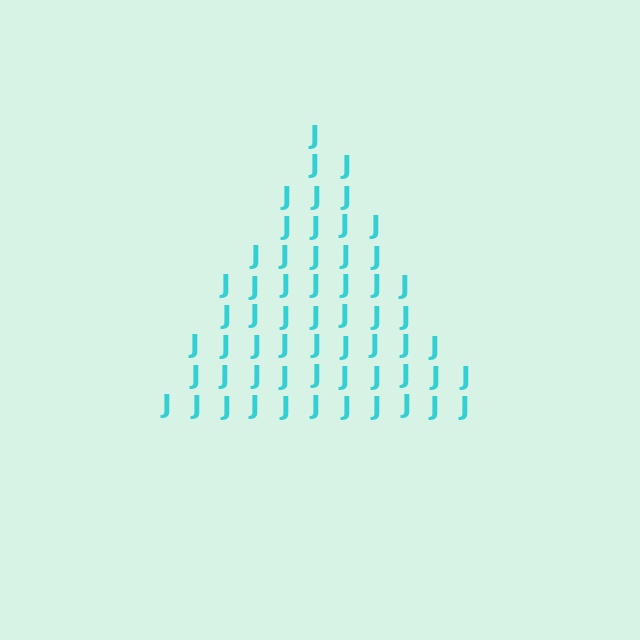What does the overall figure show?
The overall figure shows a triangle.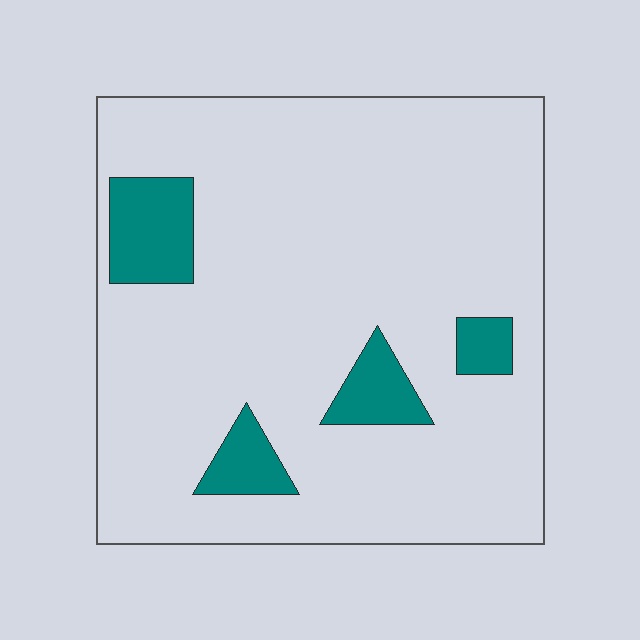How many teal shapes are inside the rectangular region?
4.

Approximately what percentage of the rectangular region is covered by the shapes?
Approximately 10%.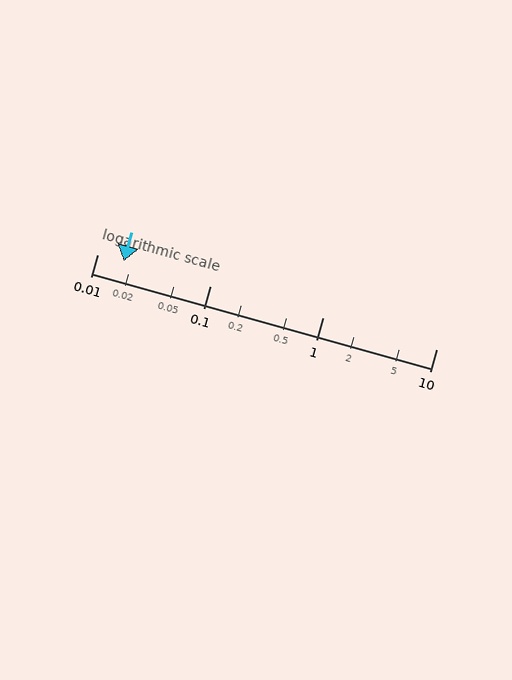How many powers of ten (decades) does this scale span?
The scale spans 3 decades, from 0.01 to 10.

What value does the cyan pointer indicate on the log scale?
The pointer indicates approximately 0.017.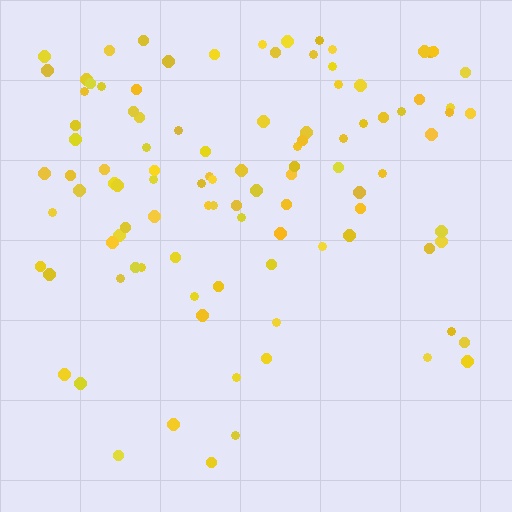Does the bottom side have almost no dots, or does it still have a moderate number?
Still a moderate number, just noticeably fewer than the top.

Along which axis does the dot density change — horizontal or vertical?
Vertical.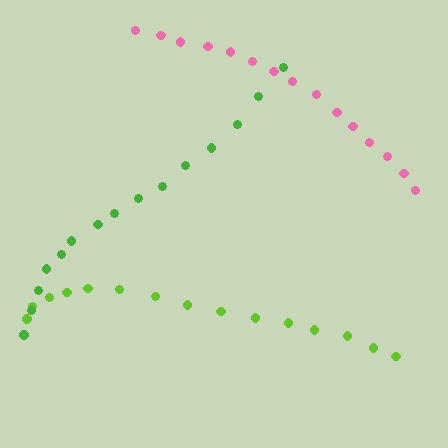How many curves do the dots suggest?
There are 3 distinct paths.